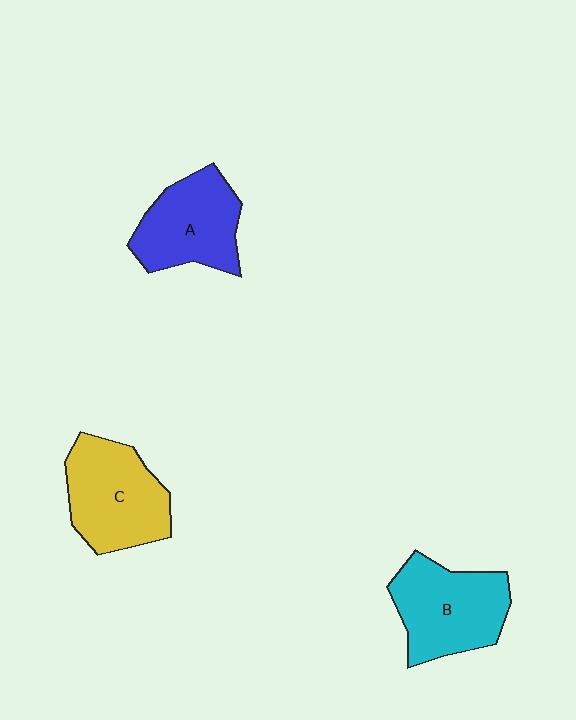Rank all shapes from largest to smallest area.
From largest to smallest: C (yellow), B (cyan), A (blue).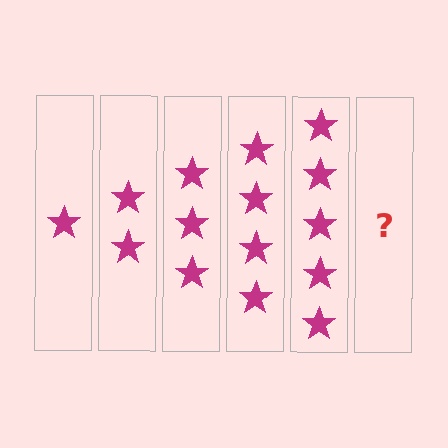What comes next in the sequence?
The next element should be 6 stars.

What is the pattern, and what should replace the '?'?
The pattern is that each step adds one more star. The '?' should be 6 stars.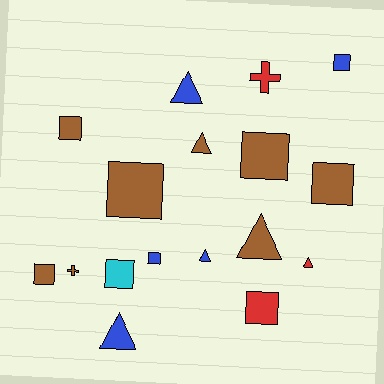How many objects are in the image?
There are 17 objects.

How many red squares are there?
There is 1 red square.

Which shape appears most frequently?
Square, with 9 objects.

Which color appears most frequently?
Brown, with 8 objects.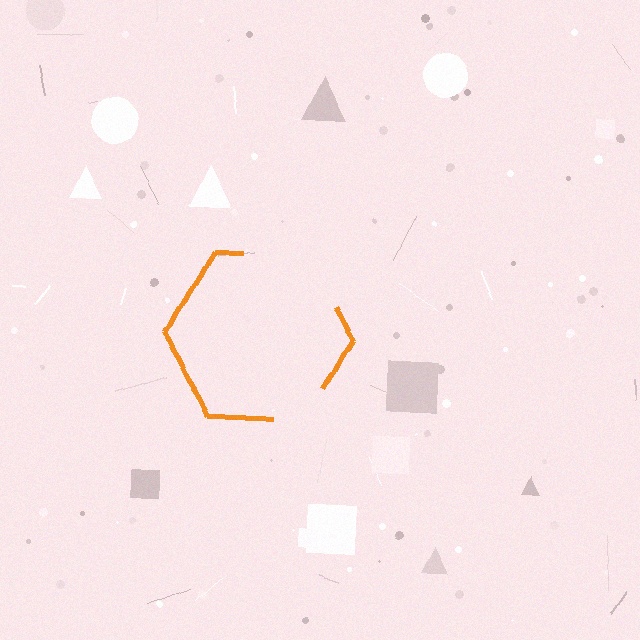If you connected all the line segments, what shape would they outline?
They would outline a hexagon.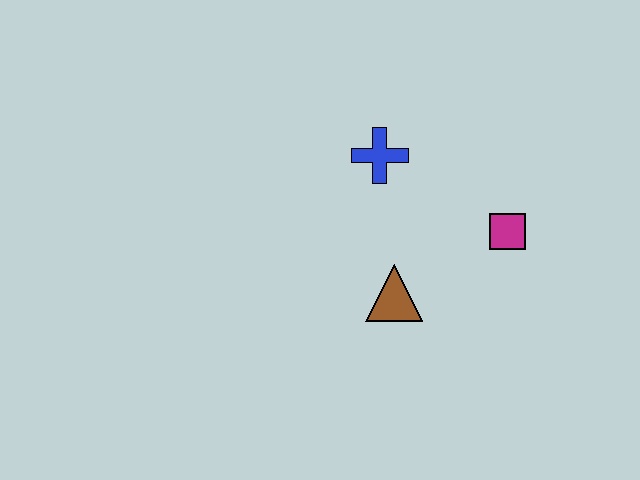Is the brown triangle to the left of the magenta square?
Yes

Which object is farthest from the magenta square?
The blue cross is farthest from the magenta square.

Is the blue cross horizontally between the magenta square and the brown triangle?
No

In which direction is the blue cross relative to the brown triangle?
The blue cross is above the brown triangle.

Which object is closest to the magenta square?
The brown triangle is closest to the magenta square.